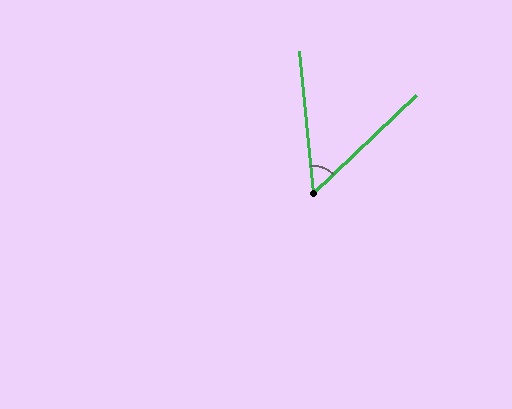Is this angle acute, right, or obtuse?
It is acute.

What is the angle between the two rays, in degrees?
Approximately 52 degrees.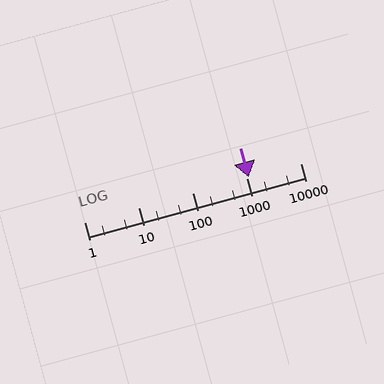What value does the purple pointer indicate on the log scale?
The pointer indicates approximately 1100.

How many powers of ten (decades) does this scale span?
The scale spans 4 decades, from 1 to 10000.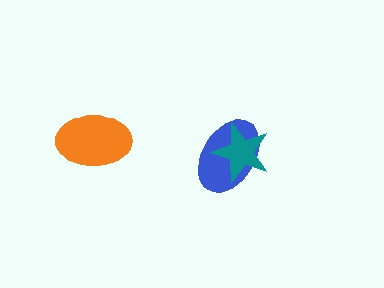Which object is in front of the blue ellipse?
The teal star is in front of the blue ellipse.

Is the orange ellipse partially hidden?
No, no other shape covers it.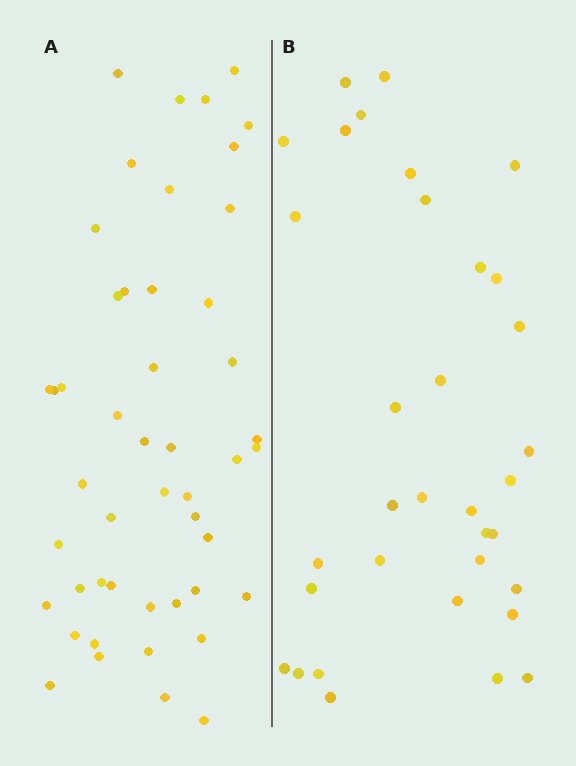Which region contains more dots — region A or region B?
Region A (the left region) has more dots.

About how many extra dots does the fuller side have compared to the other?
Region A has approximately 15 more dots than region B.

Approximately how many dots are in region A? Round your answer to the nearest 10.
About 50 dots. (The exact count is 48, which rounds to 50.)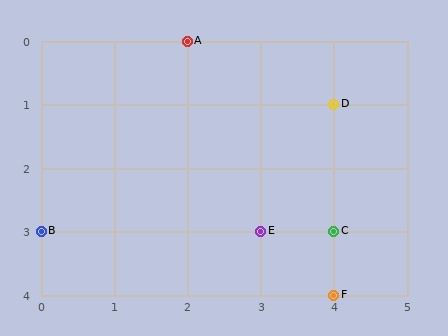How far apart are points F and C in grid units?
Points F and C are 1 row apart.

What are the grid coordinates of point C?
Point C is at grid coordinates (4, 3).